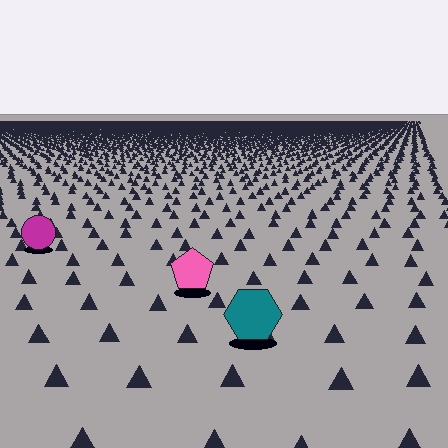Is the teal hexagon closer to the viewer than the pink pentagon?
Yes. The teal hexagon is closer — you can tell from the texture gradient: the ground texture is coarser near it.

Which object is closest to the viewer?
The teal hexagon is closest. The texture marks near it are larger and more spread out.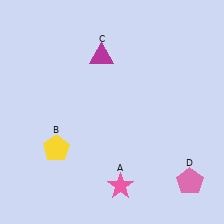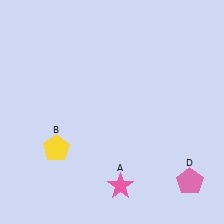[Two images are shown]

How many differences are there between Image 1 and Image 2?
There is 1 difference between the two images.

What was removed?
The magenta triangle (C) was removed in Image 2.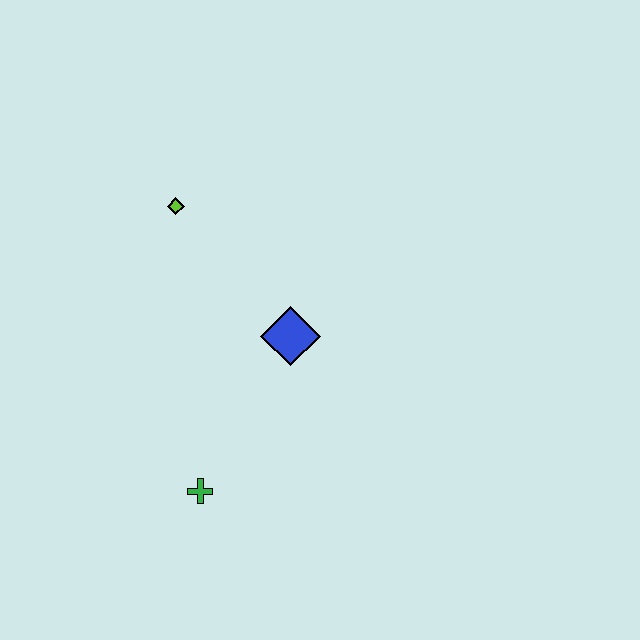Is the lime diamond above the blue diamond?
Yes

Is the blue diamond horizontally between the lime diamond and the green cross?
No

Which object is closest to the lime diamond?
The blue diamond is closest to the lime diamond.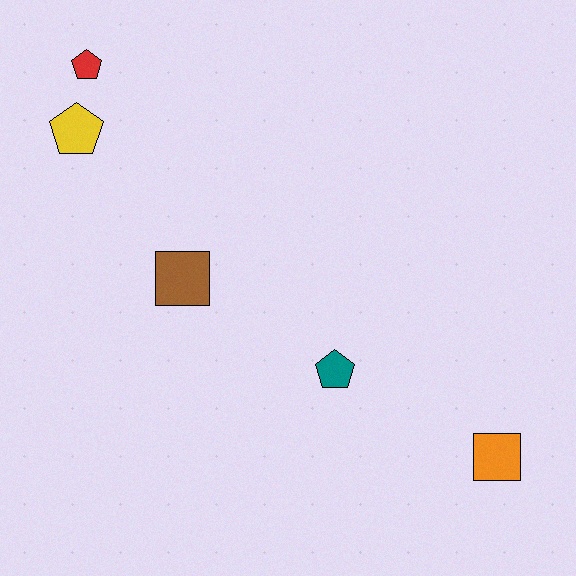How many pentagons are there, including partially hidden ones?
There are 3 pentagons.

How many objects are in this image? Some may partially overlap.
There are 5 objects.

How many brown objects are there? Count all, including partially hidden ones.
There is 1 brown object.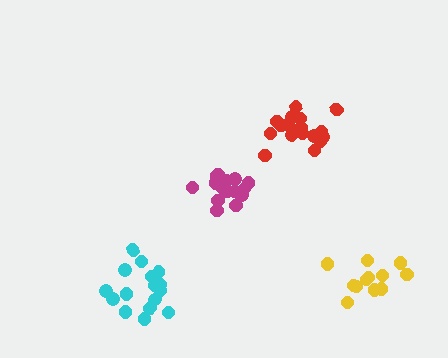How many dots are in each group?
Group 1: 16 dots, Group 2: 18 dots, Group 3: 17 dots, Group 4: 12 dots (63 total).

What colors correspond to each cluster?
The clusters are colored: cyan, magenta, red, yellow.